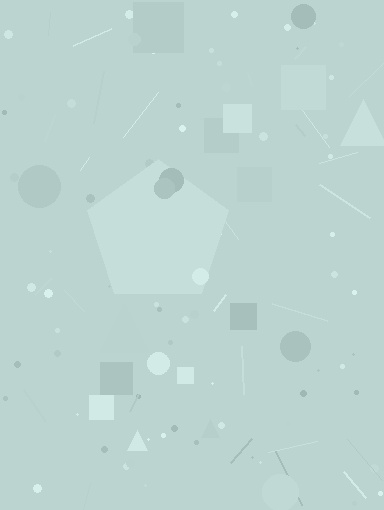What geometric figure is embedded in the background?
A pentagon is embedded in the background.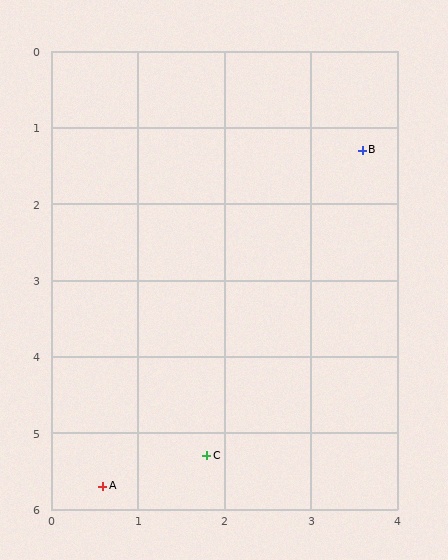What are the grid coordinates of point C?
Point C is at approximately (1.8, 5.3).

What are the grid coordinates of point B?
Point B is at approximately (3.6, 1.3).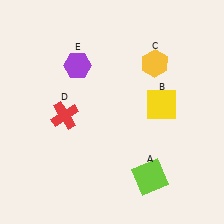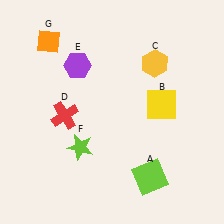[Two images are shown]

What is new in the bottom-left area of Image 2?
A lime star (F) was added in the bottom-left area of Image 2.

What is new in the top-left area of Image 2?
An orange diamond (G) was added in the top-left area of Image 2.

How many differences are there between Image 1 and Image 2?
There are 2 differences between the two images.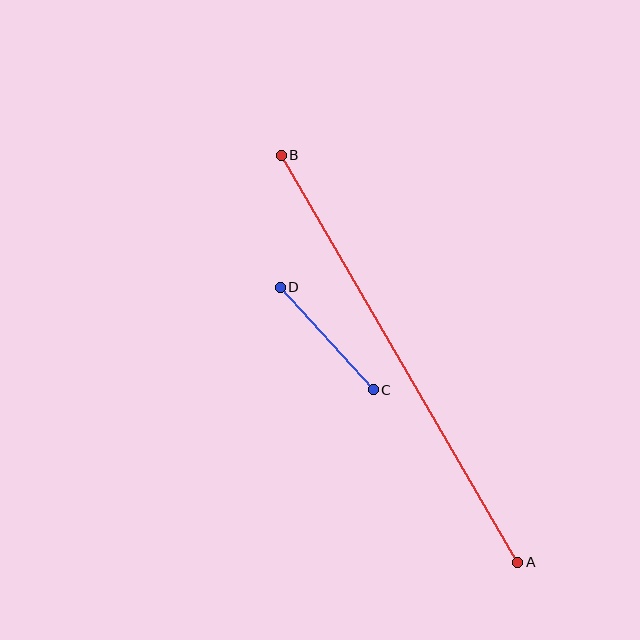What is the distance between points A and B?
The distance is approximately 471 pixels.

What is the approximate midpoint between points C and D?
The midpoint is at approximately (327, 339) pixels.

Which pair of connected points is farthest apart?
Points A and B are farthest apart.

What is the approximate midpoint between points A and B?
The midpoint is at approximately (400, 359) pixels.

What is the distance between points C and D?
The distance is approximately 138 pixels.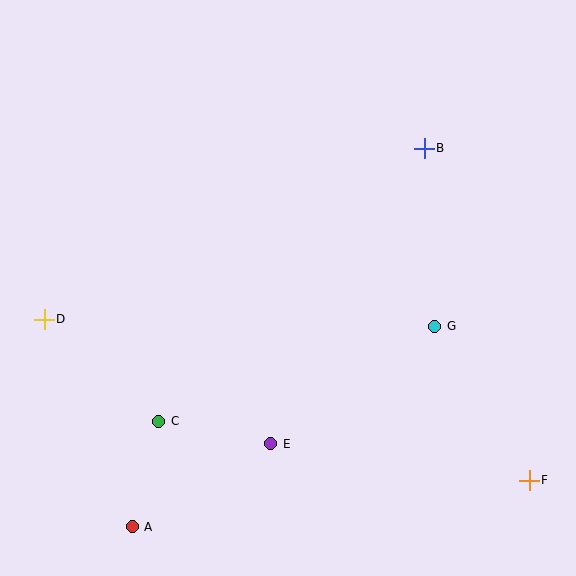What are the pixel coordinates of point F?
Point F is at (529, 480).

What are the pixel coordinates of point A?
Point A is at (132, 527).